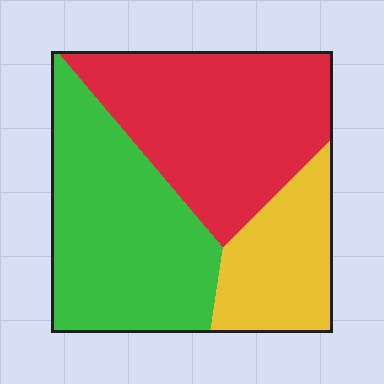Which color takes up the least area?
Yellow, at roughly 20%.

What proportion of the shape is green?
Green takes up between a quarter and a half of the shape.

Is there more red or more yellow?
Red.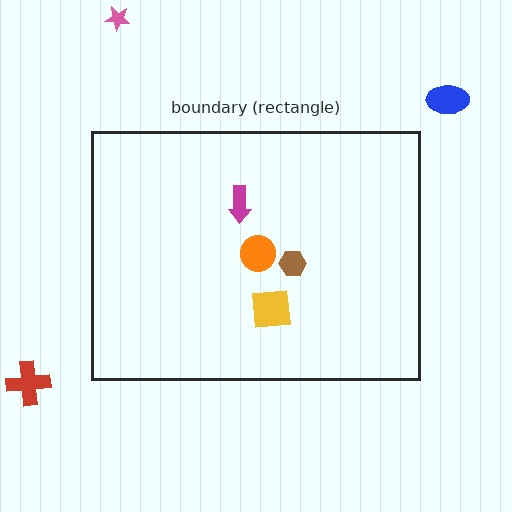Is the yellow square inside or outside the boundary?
Inside.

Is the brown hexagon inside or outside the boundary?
Inside.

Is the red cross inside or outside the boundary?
Outside.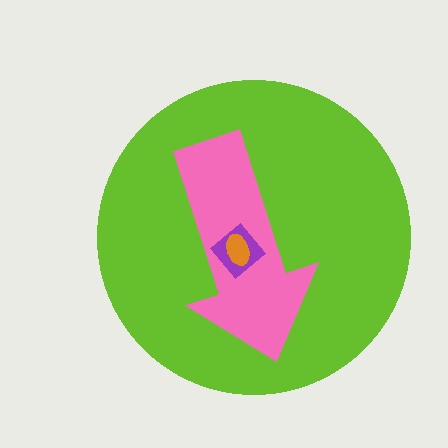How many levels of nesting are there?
4.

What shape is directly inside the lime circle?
The pink arrow.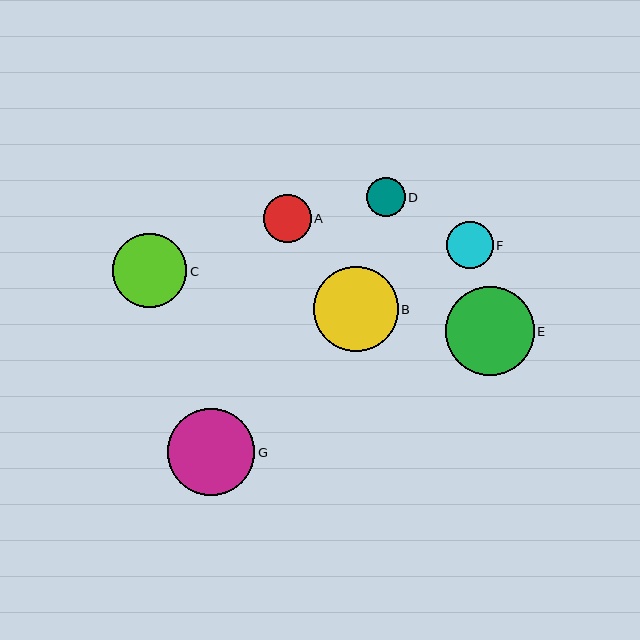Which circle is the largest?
Circle E is the largest with a size of approximately 89 pixels.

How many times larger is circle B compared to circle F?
Circle B is approximately 1.8 times the size of circle F.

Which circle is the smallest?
Circle D is the smallest with a size of approximately 39 pixels.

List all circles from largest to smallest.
From largest to smallest: E, G, B, C, A, F, D.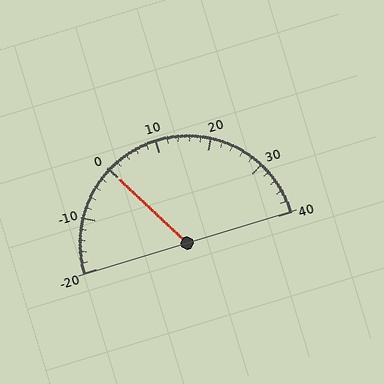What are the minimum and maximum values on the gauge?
The gauge ranges from -20 to 40.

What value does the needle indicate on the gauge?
The needle indicates approximately 0.